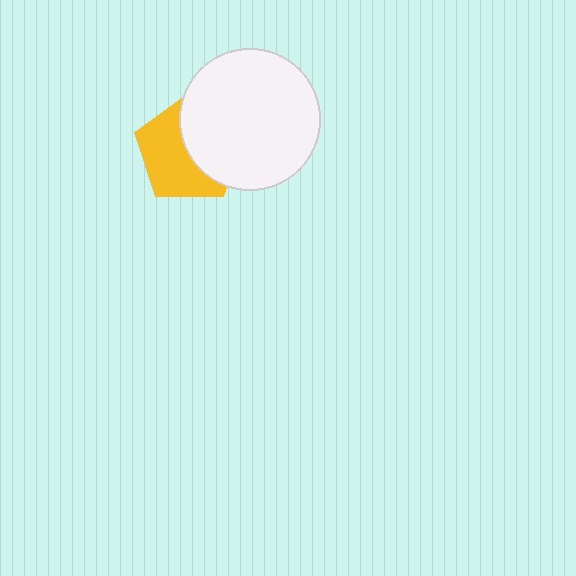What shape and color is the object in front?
The object in front is a white circle.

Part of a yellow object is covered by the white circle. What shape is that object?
It is a pentagon.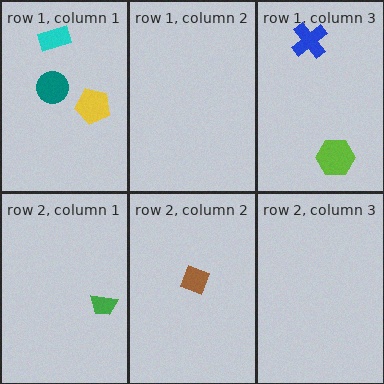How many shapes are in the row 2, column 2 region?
1.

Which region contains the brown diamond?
The row 2, column 2 region.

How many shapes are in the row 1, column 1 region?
3.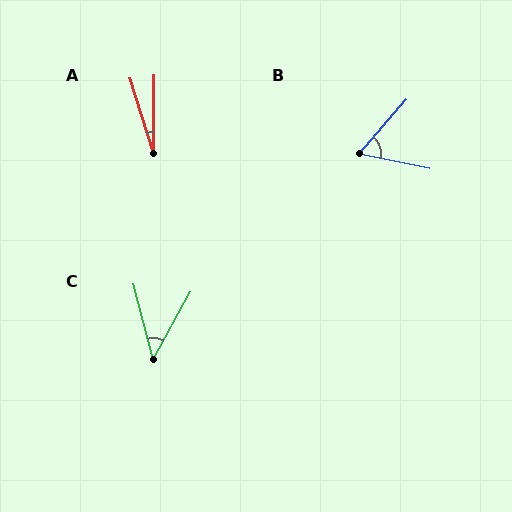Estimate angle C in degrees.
Approximately 43 degrees.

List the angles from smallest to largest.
A (18°), C (43°), B (61°).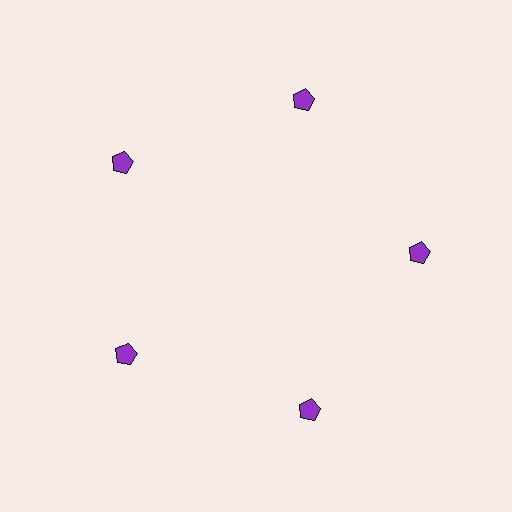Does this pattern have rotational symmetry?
Yes, this pattern has 5-fold rotational symmetry. It looks the same after rotating 72 degrees around the center.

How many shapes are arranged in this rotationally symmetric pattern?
There are 5 shapes, arranged in 5 groups of 1.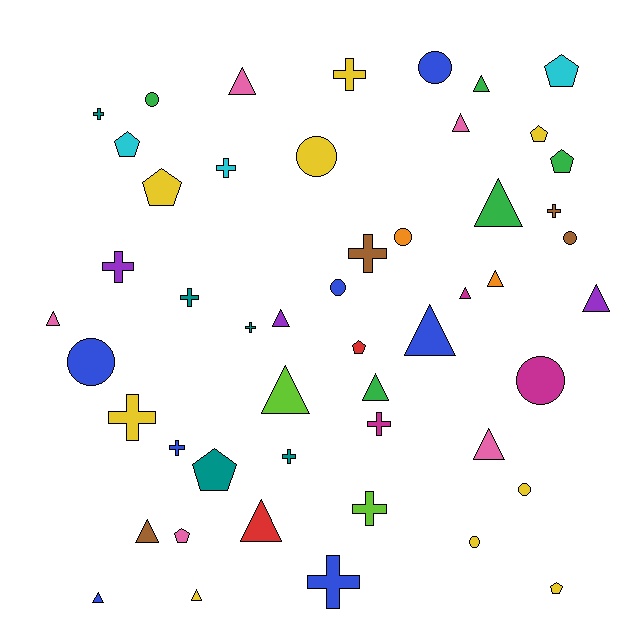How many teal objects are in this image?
There are 5 teal objects.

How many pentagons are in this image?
There are 9 pentagons.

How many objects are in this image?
There are 50 objects.